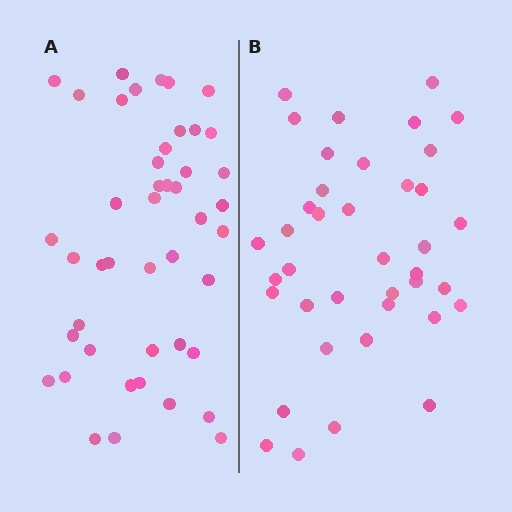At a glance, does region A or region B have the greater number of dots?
Region A (the left region) has more dots.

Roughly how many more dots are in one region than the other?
Region A has about 6 more dots than region B.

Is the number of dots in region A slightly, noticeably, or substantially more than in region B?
Region A has only slightly more — the two regions are fairly close. The ratio is roughly 1.2 to 1.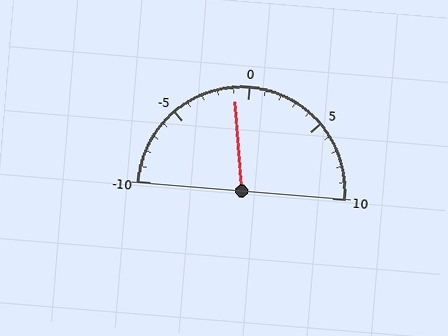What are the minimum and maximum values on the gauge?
The gauge ranges from -10 to 10.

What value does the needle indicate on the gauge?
The needle indicates approximately -1.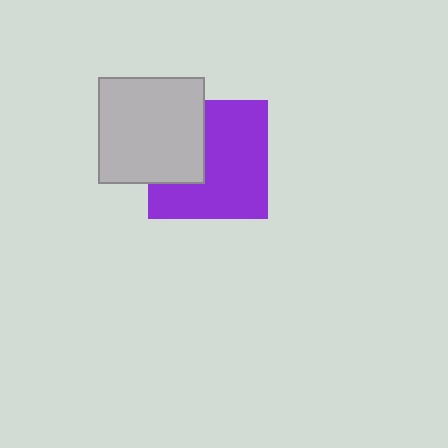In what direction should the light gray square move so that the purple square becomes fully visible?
The light gray square should move left. That is the shortest direction to clear the overlap and leave the purple square fully visible.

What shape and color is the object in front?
The object in front is a light gray square.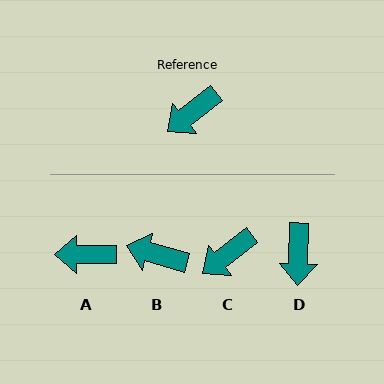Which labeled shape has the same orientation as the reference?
C.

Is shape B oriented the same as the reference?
No, it is off by about 54 degrees.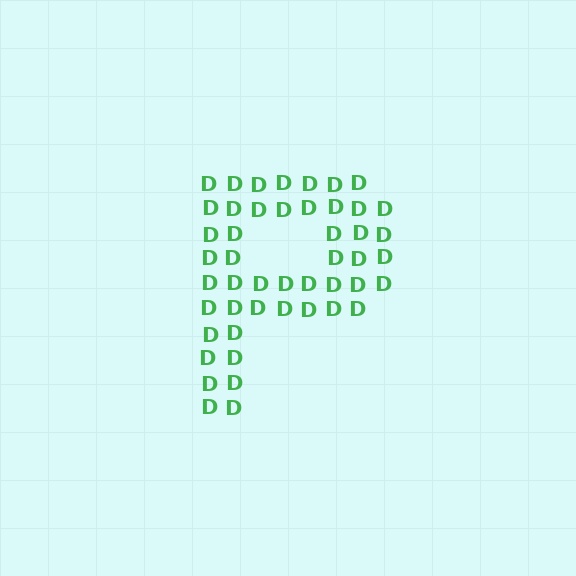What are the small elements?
The small elements are letter D's.